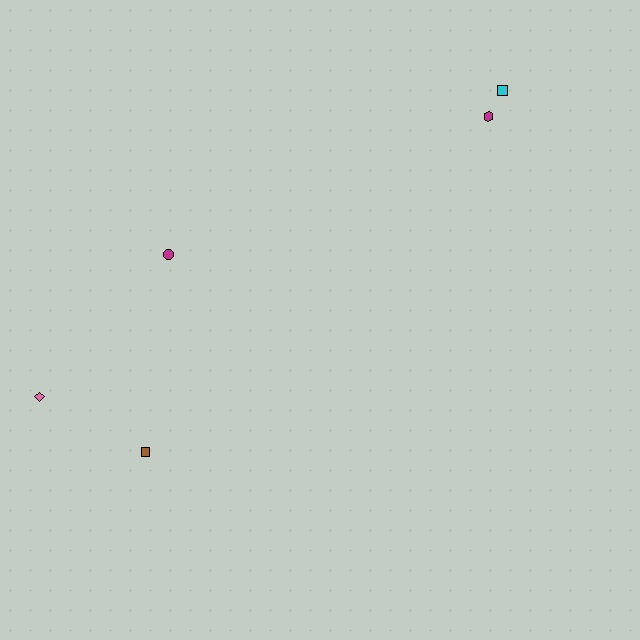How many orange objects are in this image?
There are no orange objects.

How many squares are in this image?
There are 2 squares.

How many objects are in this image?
There are 5 objects.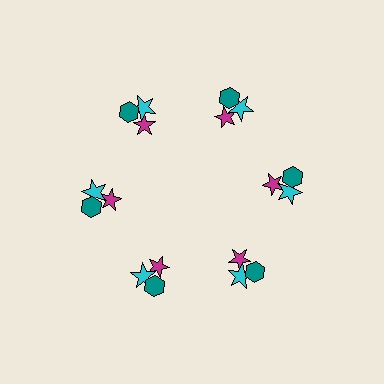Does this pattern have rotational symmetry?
Yes, this pattern has 6-fold rotational symmetry. It looks the same after rotating 60 degrees around the center.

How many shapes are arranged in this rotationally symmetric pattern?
There are 18 shapes, arranged in 6 groups of 3.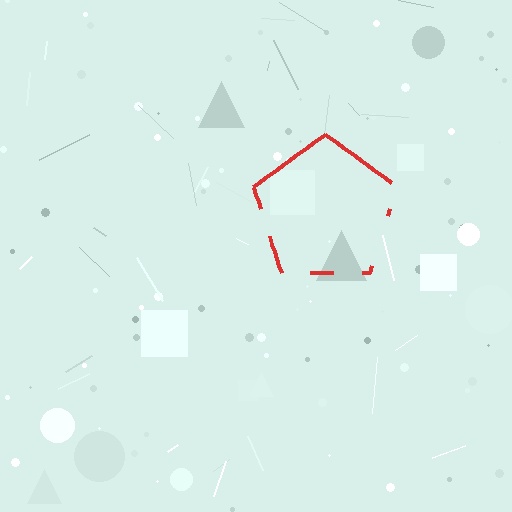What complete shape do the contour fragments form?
The contour fragments form a pentagon.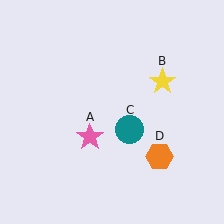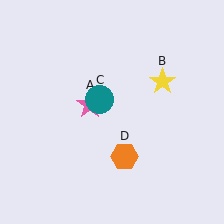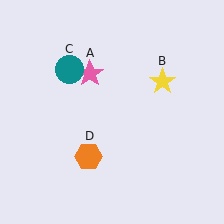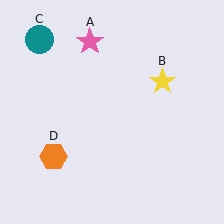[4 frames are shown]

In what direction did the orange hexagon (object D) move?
The orange hexagon (object D) moved left.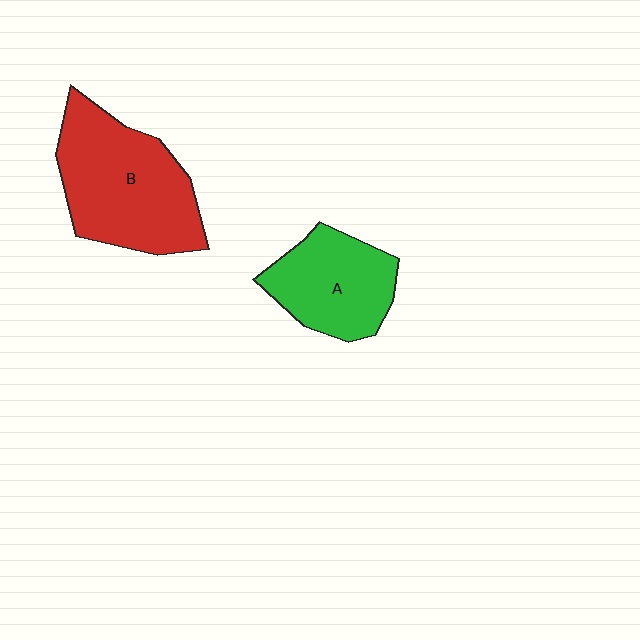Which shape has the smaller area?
Shape A (green).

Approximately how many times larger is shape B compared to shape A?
Approximately 1.5 times.